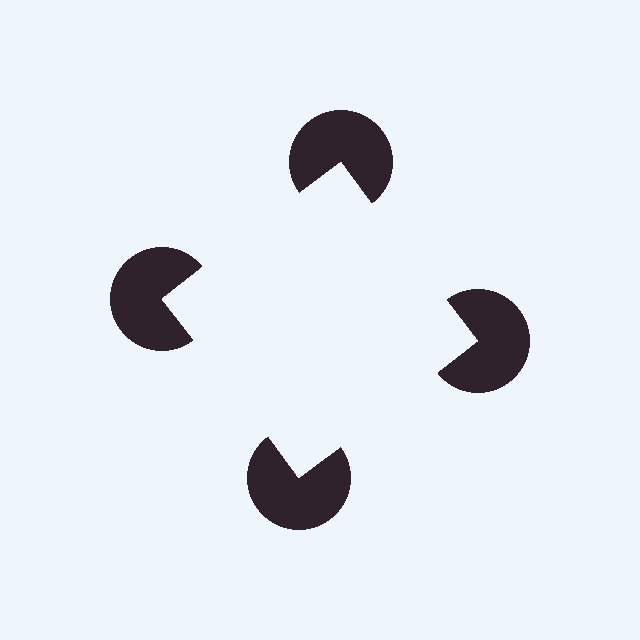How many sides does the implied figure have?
4 sides.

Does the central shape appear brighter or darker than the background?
It typically appears slightly brighter than the background, even though no actual brightness change is drawn.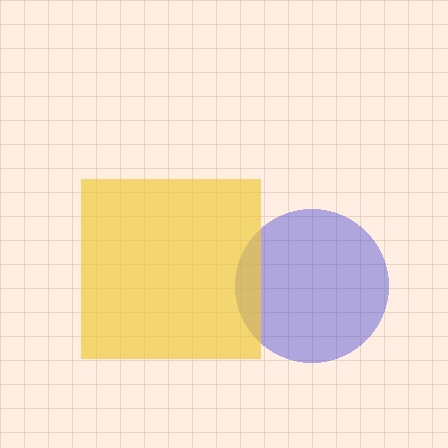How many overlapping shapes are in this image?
There are 2 overlapping shapes in the image.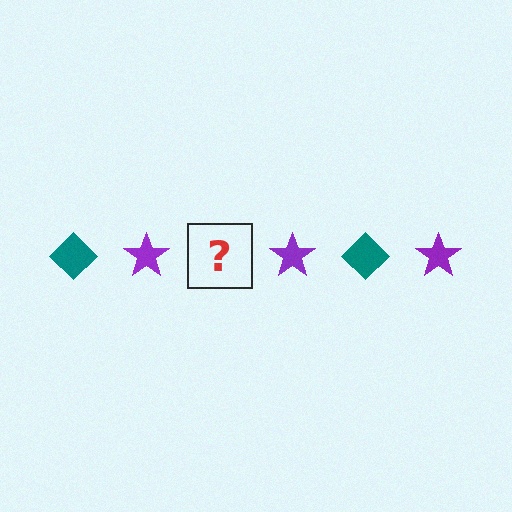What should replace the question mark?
The question mark should be replaced with a teal diamond.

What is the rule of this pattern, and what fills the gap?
The rule is that the pattern alternates between teal diamond and purple star. The gap should be filled with a teal diamond.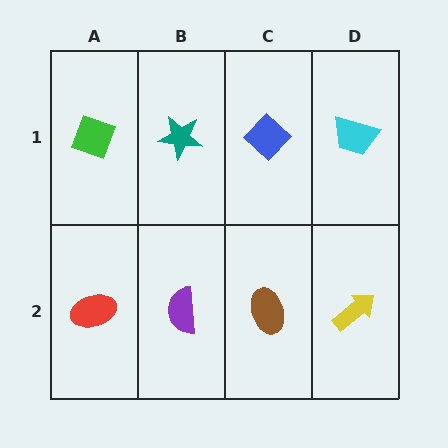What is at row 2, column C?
A brown ellipse.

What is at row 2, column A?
A red ellipse.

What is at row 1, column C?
A blue diamond.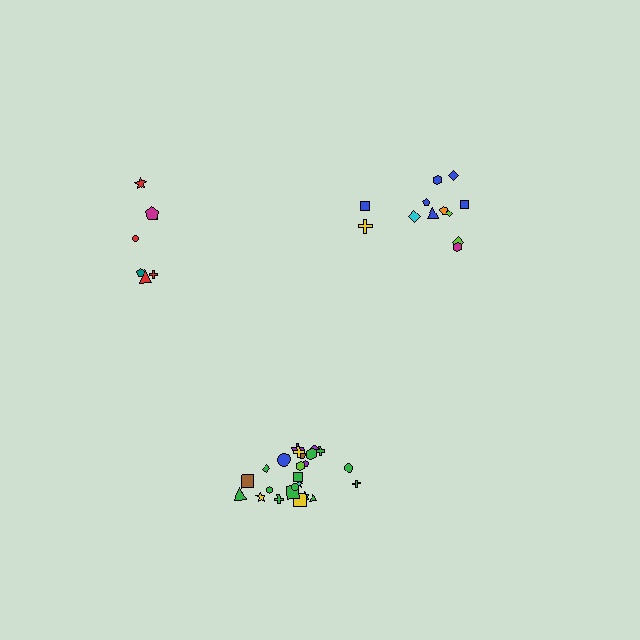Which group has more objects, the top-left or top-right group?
The top-right group.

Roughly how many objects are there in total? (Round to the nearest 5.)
Roughly 45 objects in total.